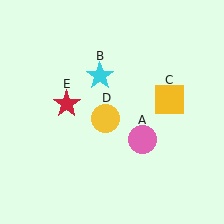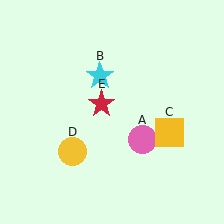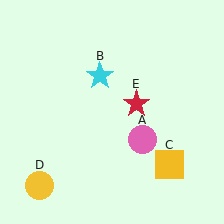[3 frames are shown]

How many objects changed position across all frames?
3 objects changed position: yellow square (object C), yellow circle (object D), red star (object E).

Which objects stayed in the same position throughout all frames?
Pink circle (object A) and cyan star (object B) remained stationary.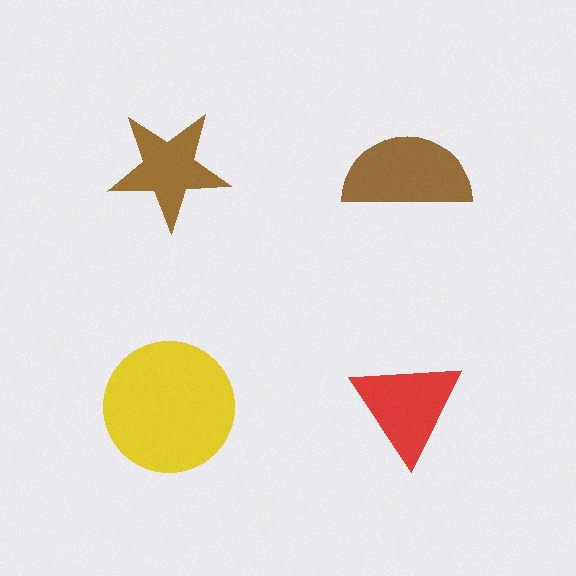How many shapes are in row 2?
2 shapes.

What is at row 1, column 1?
A brown star.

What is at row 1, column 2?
A brown semicircle.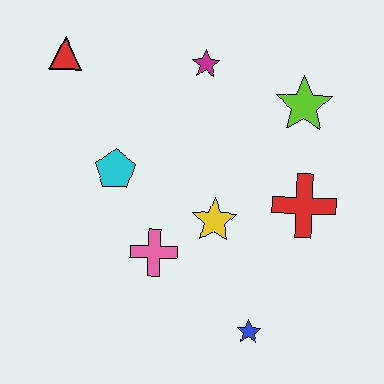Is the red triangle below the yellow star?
No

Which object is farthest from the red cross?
The red triangle is farthest from the red cross.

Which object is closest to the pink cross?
The yellow star is closest to the pink cross.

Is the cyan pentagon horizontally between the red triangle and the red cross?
Yes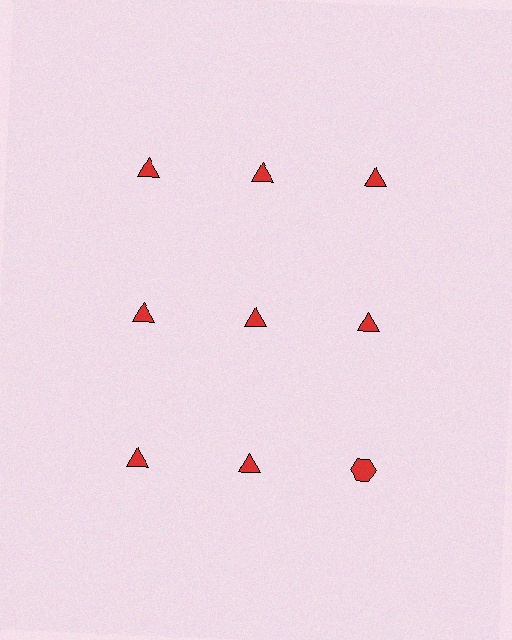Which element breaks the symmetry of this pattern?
The red hexagon in the third row, center column breaks the symmetry. All other shapes are red triangles.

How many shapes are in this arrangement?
There are 9 shapes arranged in a grid pattern.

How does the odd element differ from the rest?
It has a different shape: hexagon instead of triangle.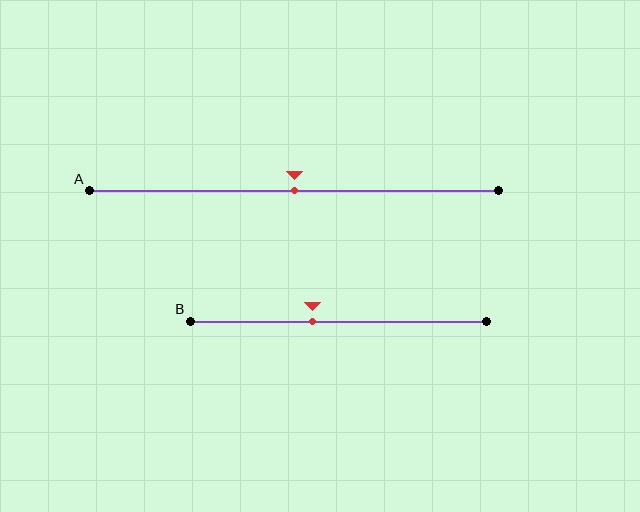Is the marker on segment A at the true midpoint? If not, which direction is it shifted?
Yes, the marker on segment A is at the true midpoint.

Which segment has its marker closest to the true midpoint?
Segment A has its marker closest to the true midpoint.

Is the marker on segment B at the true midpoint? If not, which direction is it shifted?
No, the marker on segment B is shifted to the left by about 9% of the segment length.